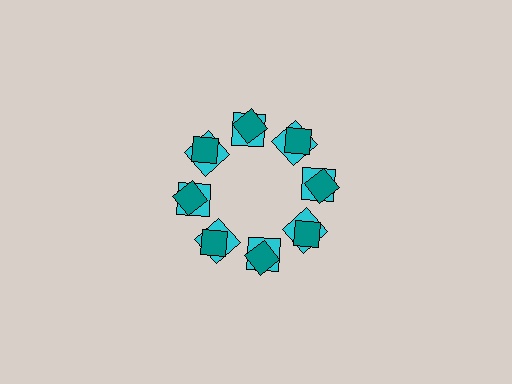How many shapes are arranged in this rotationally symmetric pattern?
There are 16 shapes, arranged in 8 groups of 2.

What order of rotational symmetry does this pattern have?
This pattern has 8-fold rotational symmetry.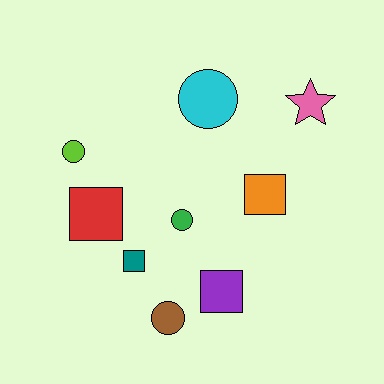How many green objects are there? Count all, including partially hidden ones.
There is 1 green object.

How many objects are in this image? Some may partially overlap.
There are 9 objects.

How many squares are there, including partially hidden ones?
There are 4 squares.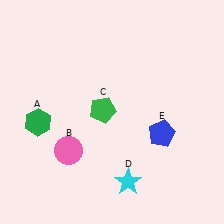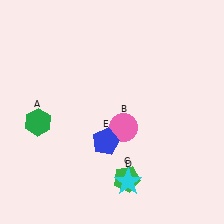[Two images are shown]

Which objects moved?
The objects that moved are: the pink circle (B), the green pentagon (C), the blue pentagon (E).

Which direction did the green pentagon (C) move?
The green pentagon (C) moved down.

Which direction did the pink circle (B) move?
The pink circle (B) moved right.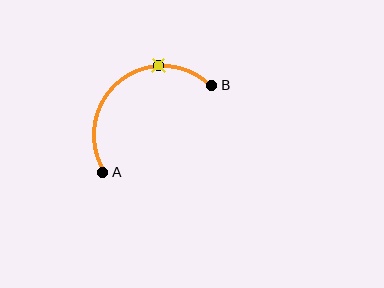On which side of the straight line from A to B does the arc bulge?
The arc bulges above and to the left of the straight line connecting A and B.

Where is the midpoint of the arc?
The arc midpoint is the point on the curve farthest from the straight line joining A and B. It sits above and to the left of that line.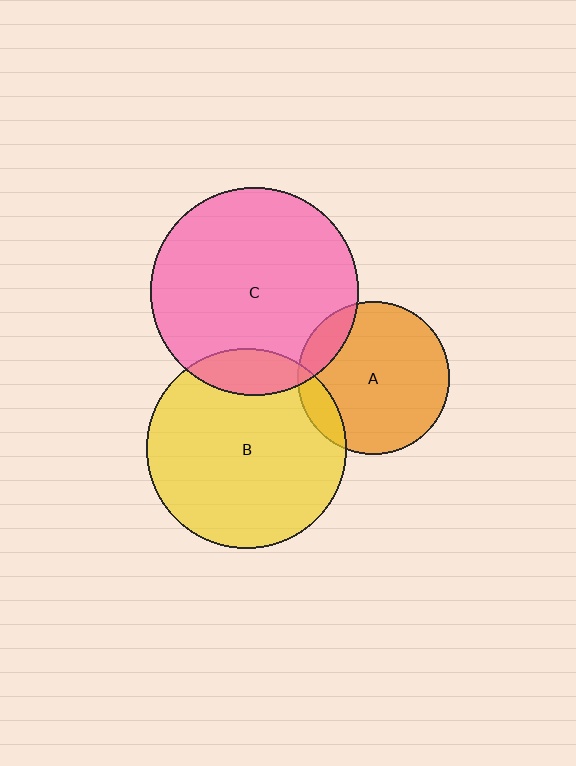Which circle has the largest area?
Circle C (pink).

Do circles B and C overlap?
Yes.